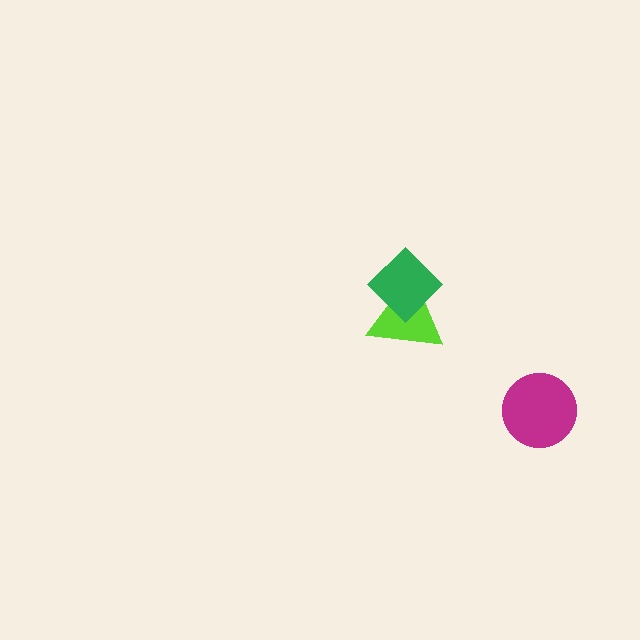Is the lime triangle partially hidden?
Yes, it is partially covered by another shape.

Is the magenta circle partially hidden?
No, no other shape covers it.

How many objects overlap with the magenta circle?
0 objects overlap with the magenta circle.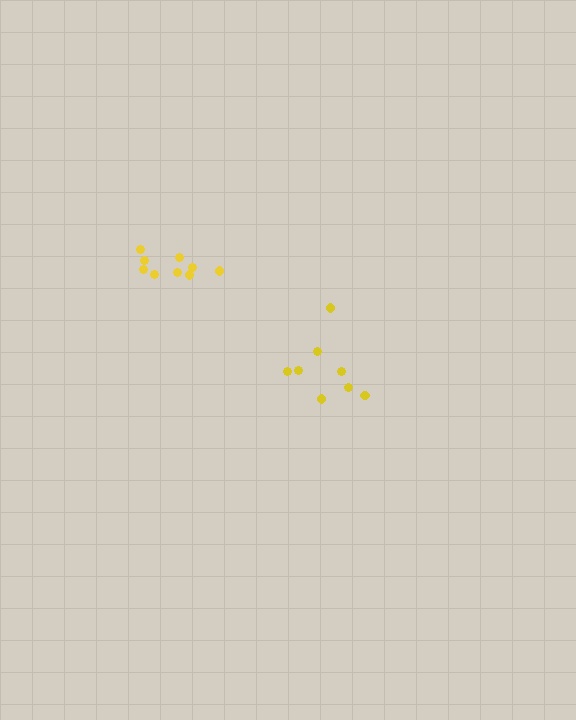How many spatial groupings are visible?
There are 2 spatial groupings.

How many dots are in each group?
Group 1: 8 dots, Group 2: 9 dots (17 total).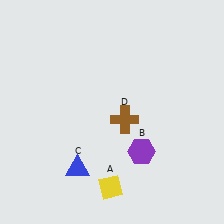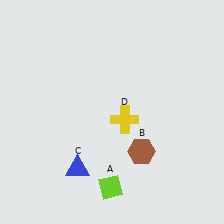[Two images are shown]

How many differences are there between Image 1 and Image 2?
There are 3 differences between the two images.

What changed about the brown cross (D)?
In Image 1, D is brown. In Image 2, it changed to yellow.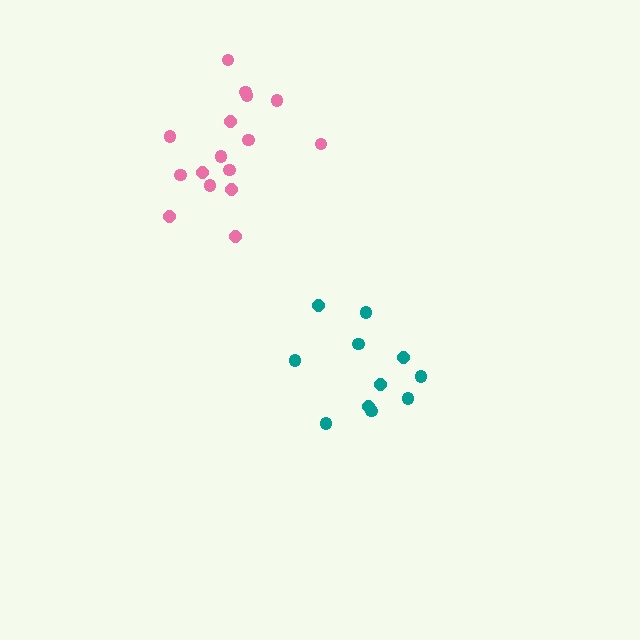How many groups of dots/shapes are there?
There are 2 groups.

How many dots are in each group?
Group 1: 11 dots, Group 2: 16 dots (27 total).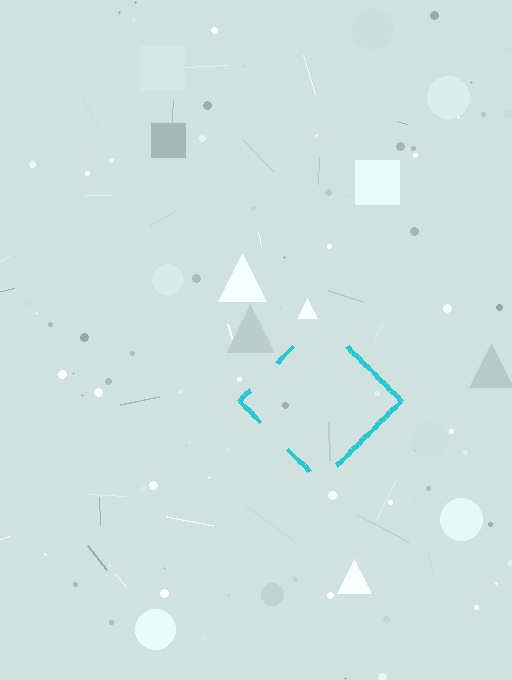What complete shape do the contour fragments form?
The contour fragments form a diamond.